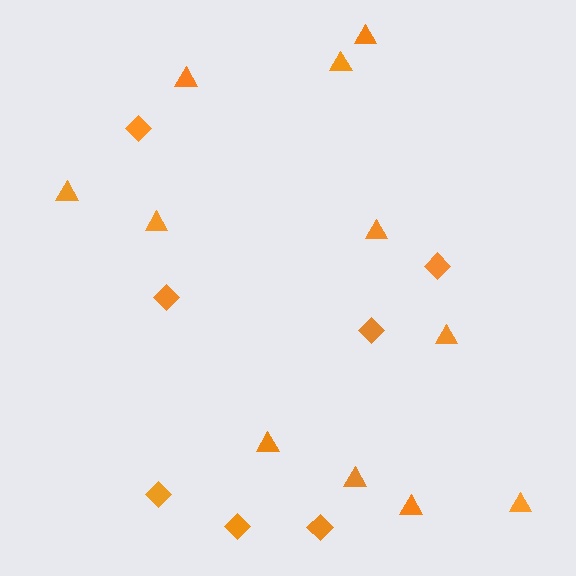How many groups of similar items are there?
There are 2 groups: one group of triangles (11) and one group of diamonds (7).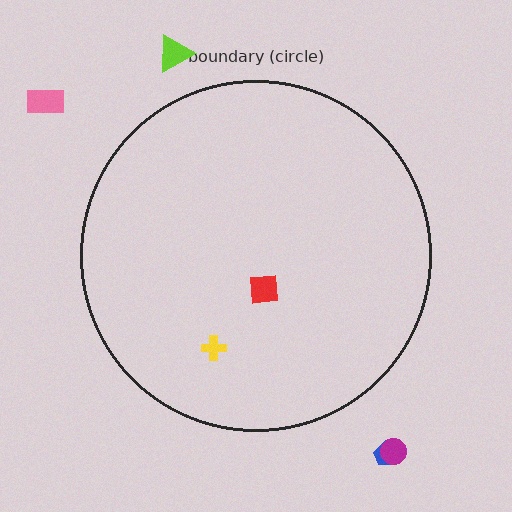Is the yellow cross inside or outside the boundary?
Inside.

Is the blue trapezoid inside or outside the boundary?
Outside.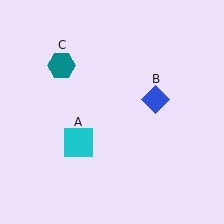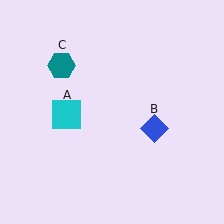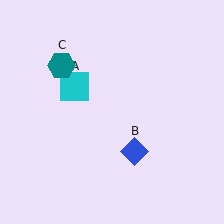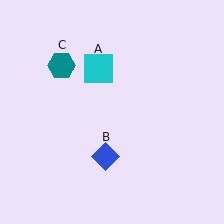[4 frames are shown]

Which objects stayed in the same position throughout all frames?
Teal hexagon (object C) remained stationary.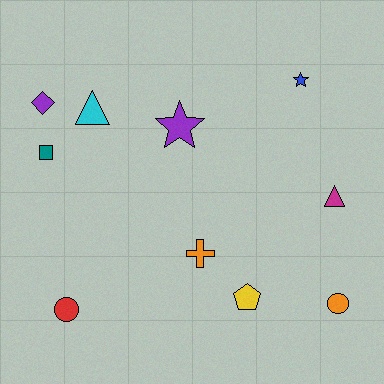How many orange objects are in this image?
There are 2 orange objects.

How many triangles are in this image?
There are 2 triangles.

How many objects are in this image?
There are 10 objects.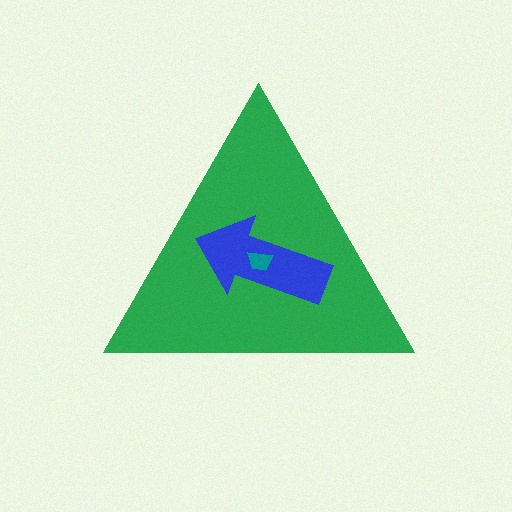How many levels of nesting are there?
3.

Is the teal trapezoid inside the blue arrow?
Yes.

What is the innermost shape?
The teal trapezoid.